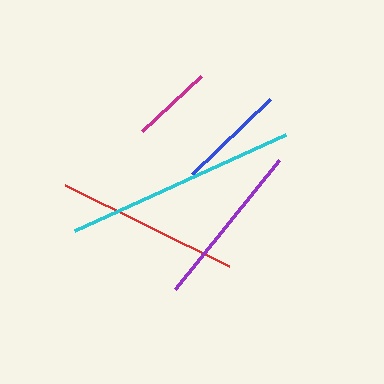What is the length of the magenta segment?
The magenta segment is approximately 81 pixels long.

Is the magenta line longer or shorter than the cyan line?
The cyan line is longer than the magenta line.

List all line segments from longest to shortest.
From longest to shortest: cyan, red, purple, blue, magenta.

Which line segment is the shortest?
The magenta line is the shortest at approximately 81 pixels.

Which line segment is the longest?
The cyan line is the longest at approximately 233 pixels.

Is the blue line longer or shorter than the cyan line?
The cyan line is longer than the blue line.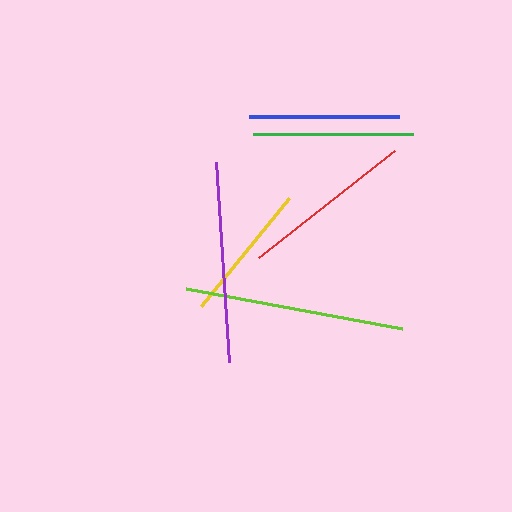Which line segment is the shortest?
The yellow line is the shortest at approximately 138 pixels.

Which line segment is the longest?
The lime line is the longest at approximately 220 pixels.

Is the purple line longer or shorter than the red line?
The purple line is longer than the red line.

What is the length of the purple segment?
The purple segment is approximately 200 pixels long.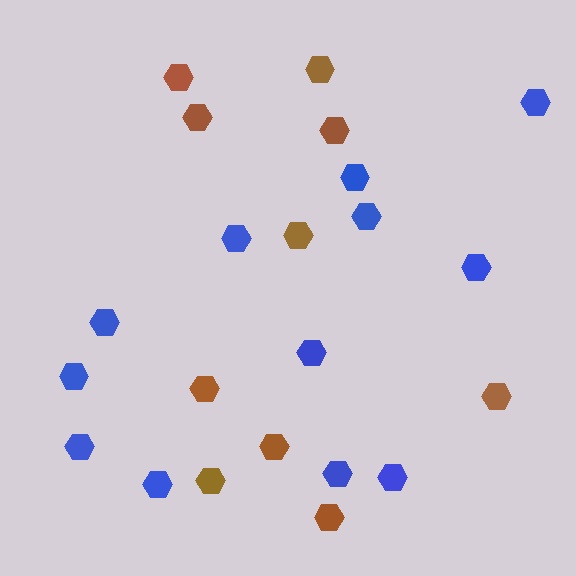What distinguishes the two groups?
There are 2 groups: one group of blue hexagons (12) and one group of brown hexagons (10).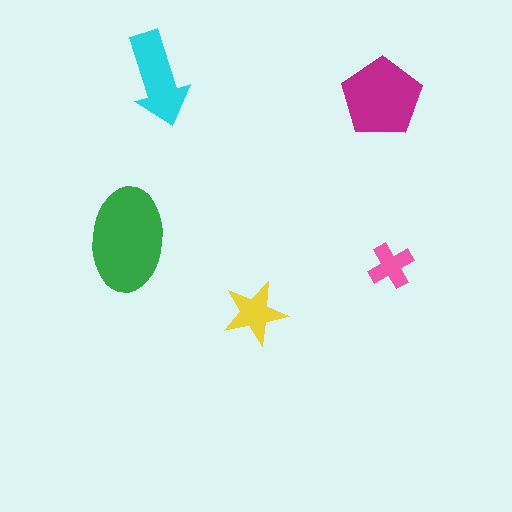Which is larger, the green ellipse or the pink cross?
The green ellipse.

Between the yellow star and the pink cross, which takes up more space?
The yellow star.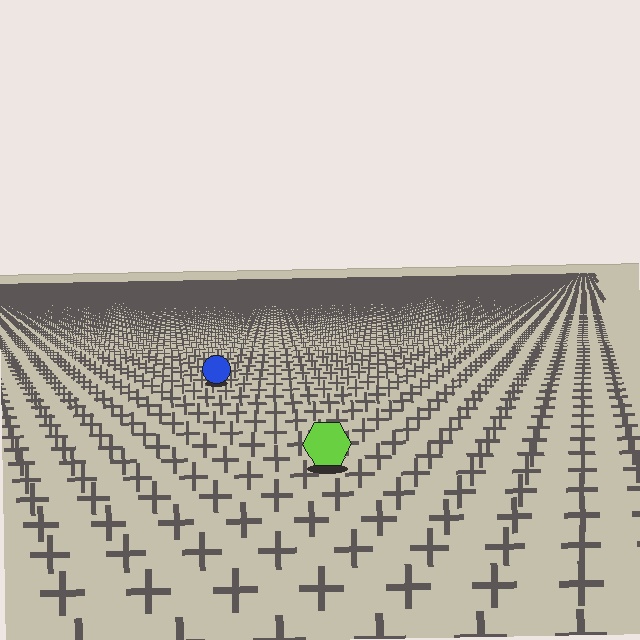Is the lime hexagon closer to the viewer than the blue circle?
Yes. The lime hexagon is closer — you can tell from the texture gradient: the ground texture is coarser near it.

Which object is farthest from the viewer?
The blue circle is farthest from the viewer. It appears smaller and the ground texture around it is denser.